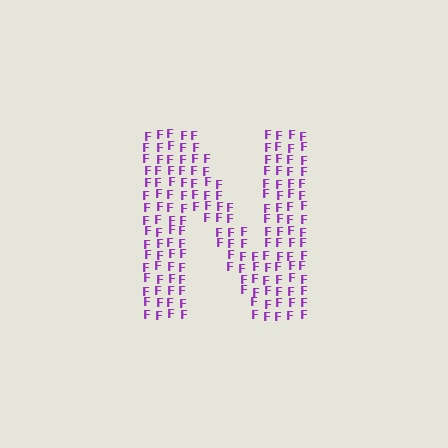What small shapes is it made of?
It is made of small letter F's.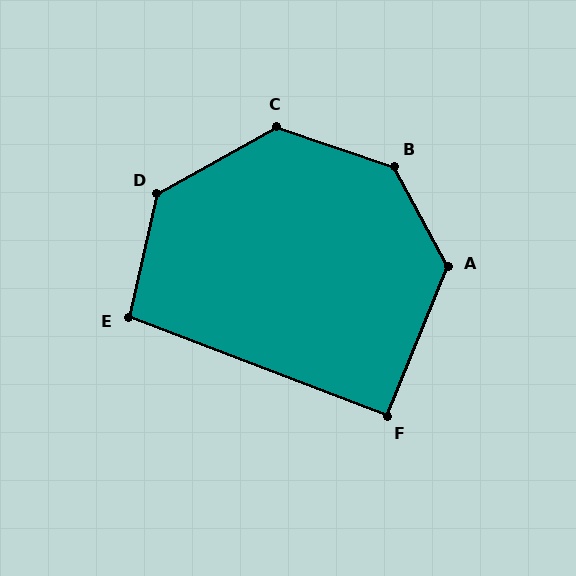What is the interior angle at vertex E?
Approximately 98 degrees (obtuse).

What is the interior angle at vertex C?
Approximately 132 degrees (obtuse).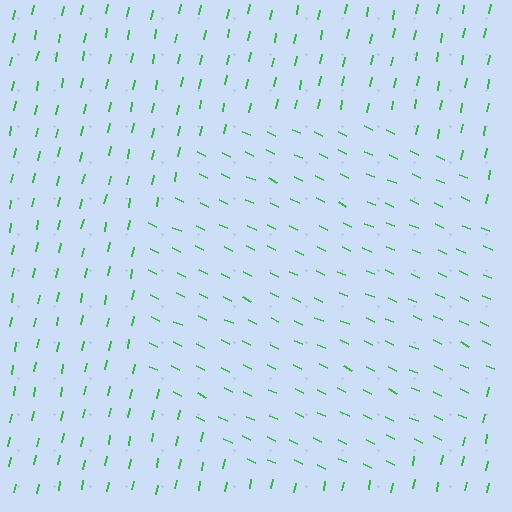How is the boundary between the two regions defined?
The boundary is defined purely by a change in line orientation (approximately 76 degrees difference). All lines are the same color and thickness.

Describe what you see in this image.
The image is filled with small green line segments. A circle region in the image has lines oriented differently from the surrounding lines, creating a visible texture boundary.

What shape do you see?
I see a circle.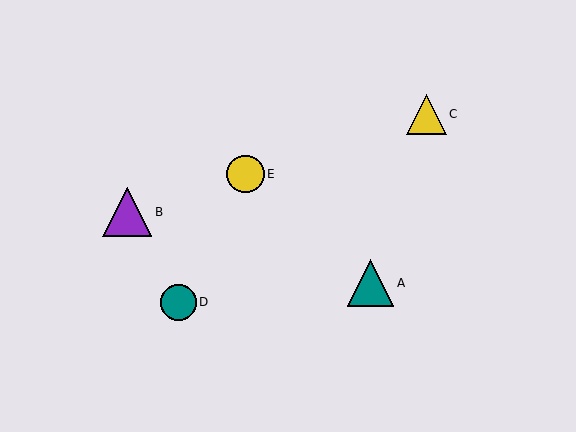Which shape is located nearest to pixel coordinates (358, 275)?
The teal triangle (labeled A) at (370, 283) is nearest to that location.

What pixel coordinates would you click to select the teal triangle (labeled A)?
Click at (370, 283) to select the teal triangle A.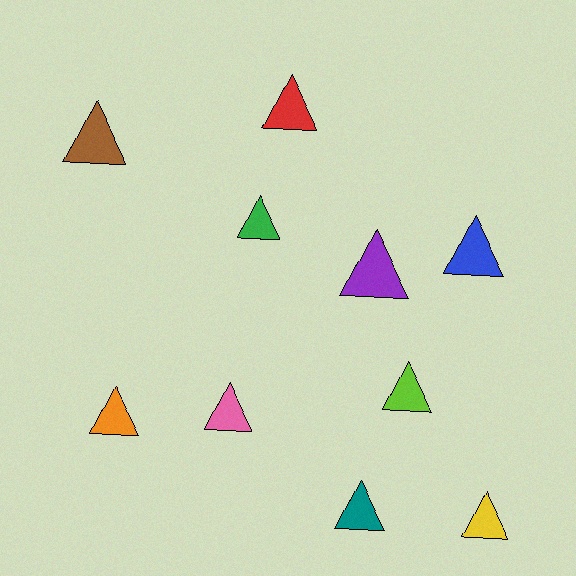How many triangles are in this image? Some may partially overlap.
There are 10 triangles.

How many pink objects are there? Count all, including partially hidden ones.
There is 1 pink object.